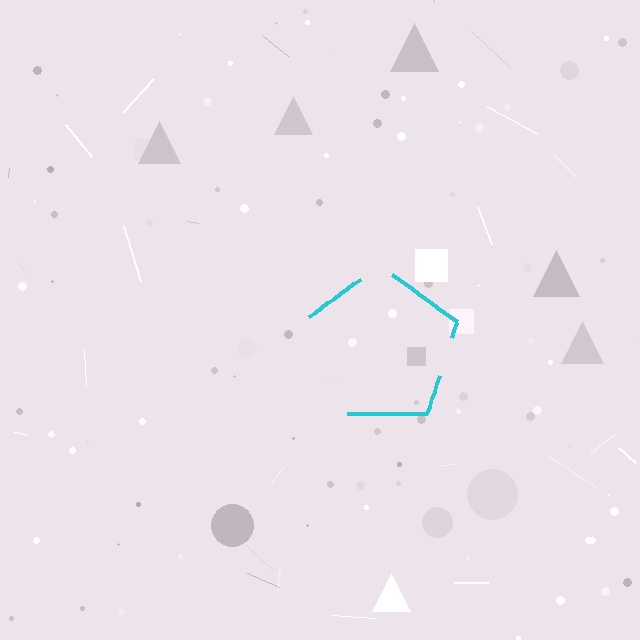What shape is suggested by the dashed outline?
The dashed outline suggests a pentagon.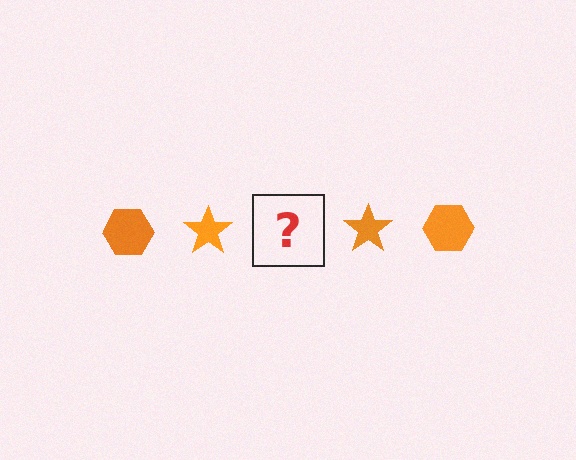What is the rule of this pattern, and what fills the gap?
The rule is that the pattern cycles through hexagon, star shapes in orange. The gap should be filled with an orange hexagon.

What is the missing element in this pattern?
The missing element is an orange hexagon.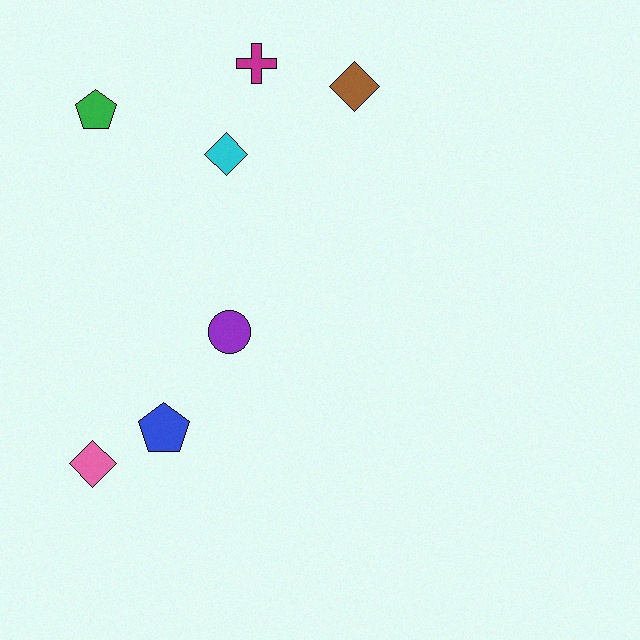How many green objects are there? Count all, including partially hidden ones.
There is 1 green object.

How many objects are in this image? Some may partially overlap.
There are 7 objects.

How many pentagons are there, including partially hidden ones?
There are 2 pentagons.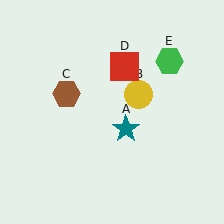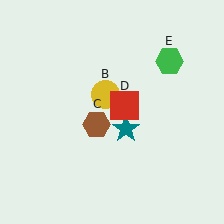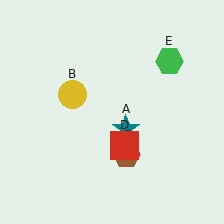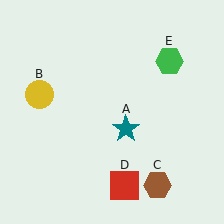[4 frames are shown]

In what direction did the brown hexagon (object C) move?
The brown hexagon (object C) moved down and to the right.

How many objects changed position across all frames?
3 objects changed position: yellow circle (object B), brown hexagon (object C), red square (object D).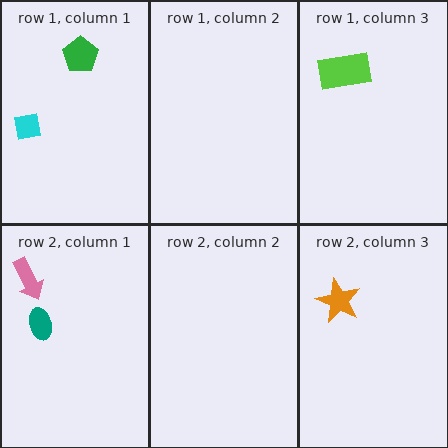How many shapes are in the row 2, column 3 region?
1.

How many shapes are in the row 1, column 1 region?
2.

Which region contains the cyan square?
The row 1, column 1 region.